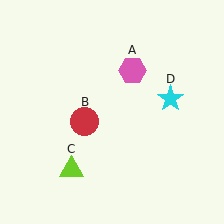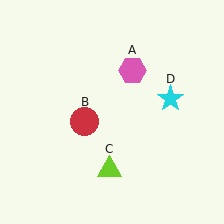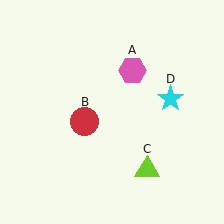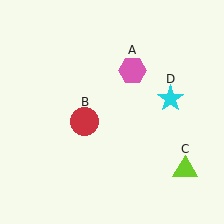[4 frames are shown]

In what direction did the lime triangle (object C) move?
The lime triangle (object C) moved right.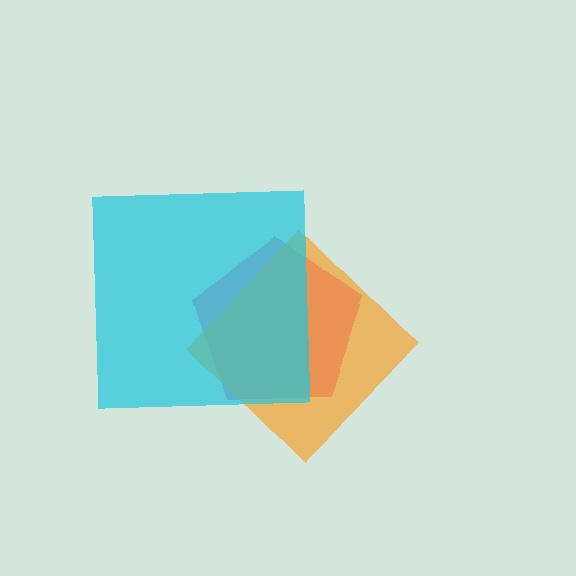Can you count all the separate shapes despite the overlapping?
Yes, there are 3 separate shapes.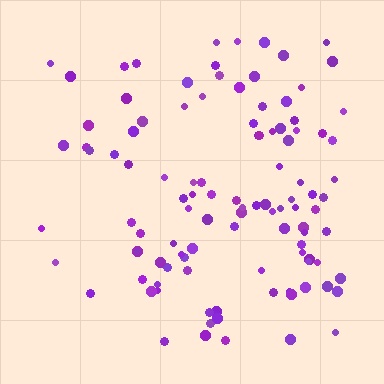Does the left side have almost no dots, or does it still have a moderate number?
Still a moderate number, just noticeably fewer than the right.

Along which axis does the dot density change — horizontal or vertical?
Horizontal.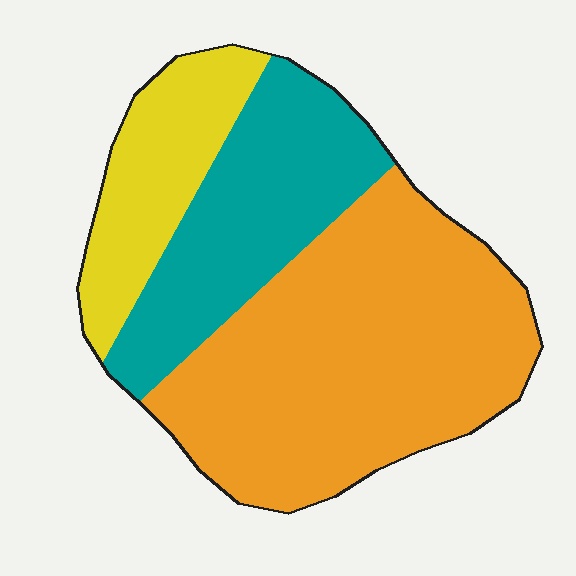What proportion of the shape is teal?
Teal covers about 25% of the shape.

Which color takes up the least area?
Yellow, at roughly 20%.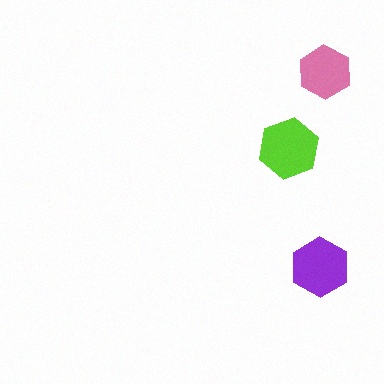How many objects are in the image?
There are 3 objects in the image.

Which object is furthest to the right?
The pink hexagon is rightmost.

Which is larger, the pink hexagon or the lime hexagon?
The lime one.